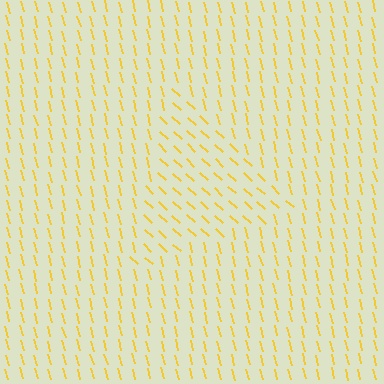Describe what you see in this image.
The image is filled with small yellow line segments. A triangle region in the image has lines oriented differently from the surrounding lines, creating a visible texture boundary.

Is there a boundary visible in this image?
Yes, there is a texture boundary formed by a change in line orientation.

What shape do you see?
I see a triangle.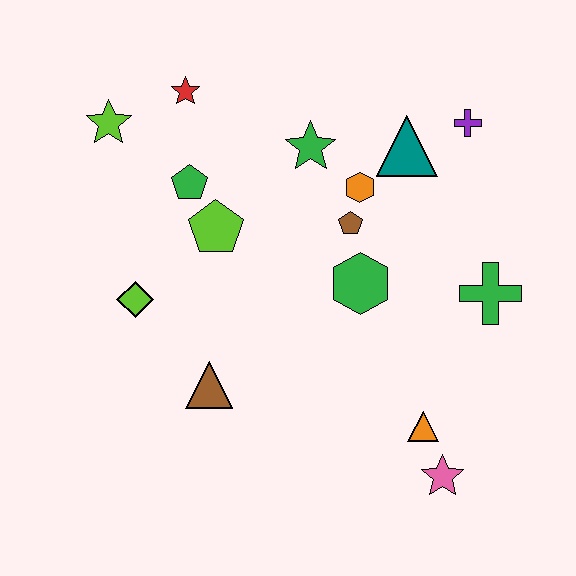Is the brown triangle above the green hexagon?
No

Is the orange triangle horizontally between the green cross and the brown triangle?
Yes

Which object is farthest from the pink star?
The lime star is farthest from the pink star.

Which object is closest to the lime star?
The red star is closest to the lime star.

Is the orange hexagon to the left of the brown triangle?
No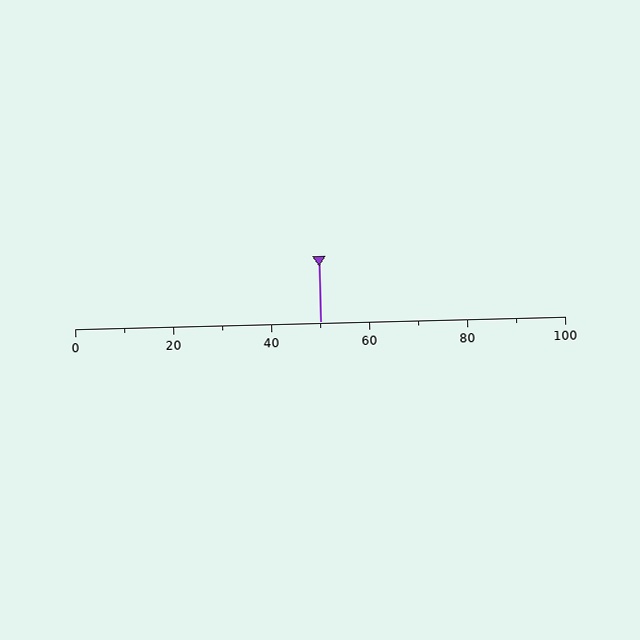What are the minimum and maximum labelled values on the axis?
The axis runs from 0 to 100.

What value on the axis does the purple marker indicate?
The marker indicates approximately 50.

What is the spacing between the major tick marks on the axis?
The major ticks are spaced 20 apart.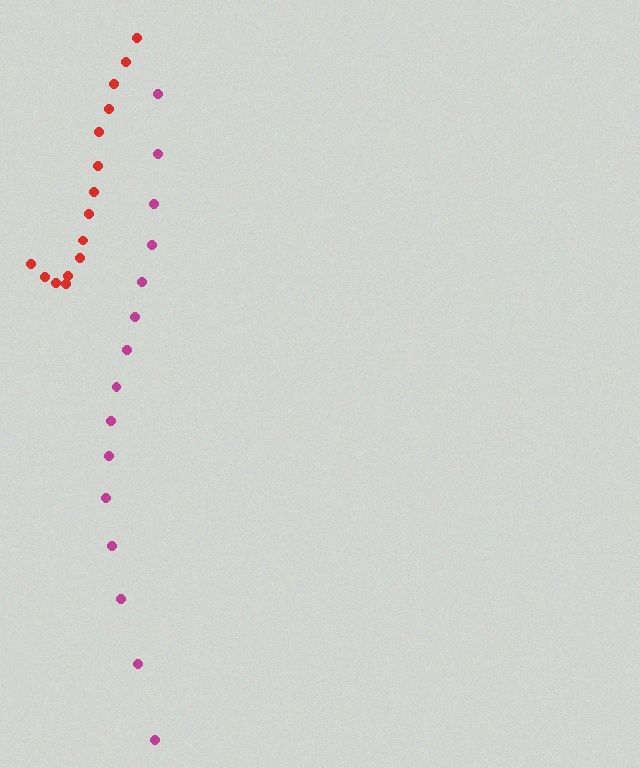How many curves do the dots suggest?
There are 2 distinct paths.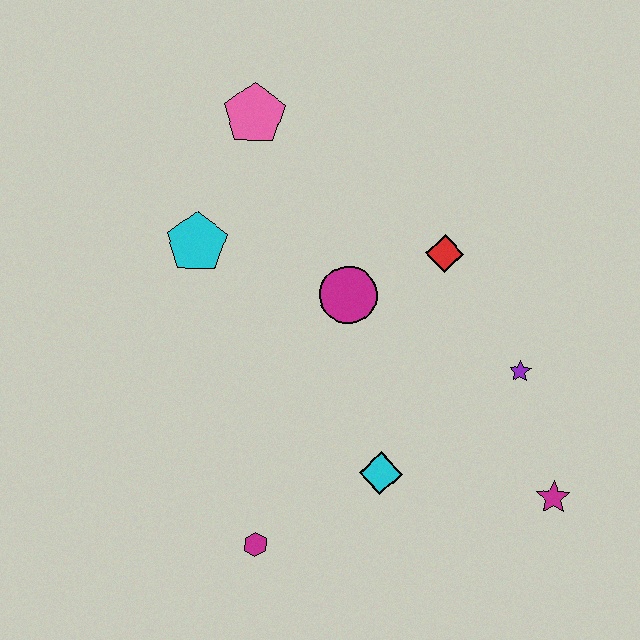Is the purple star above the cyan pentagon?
No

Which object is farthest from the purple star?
The pink pentagon is farthest from the purple star.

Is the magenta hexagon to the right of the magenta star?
No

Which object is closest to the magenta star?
The purple star is closest to the magenta star.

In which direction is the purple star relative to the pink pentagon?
The purple star is to the right of the pink pentagon.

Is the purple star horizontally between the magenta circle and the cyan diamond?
No